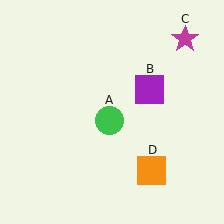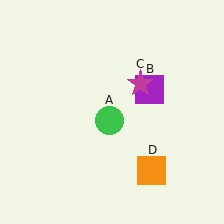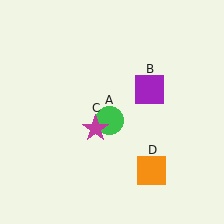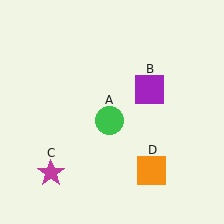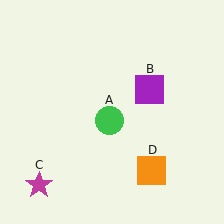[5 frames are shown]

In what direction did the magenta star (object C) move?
The magenta star (object C) moved down and to the left.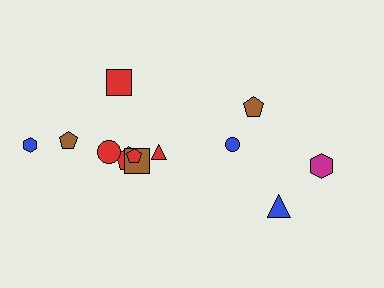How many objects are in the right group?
There are 4 objects.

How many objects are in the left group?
There are 8 objects.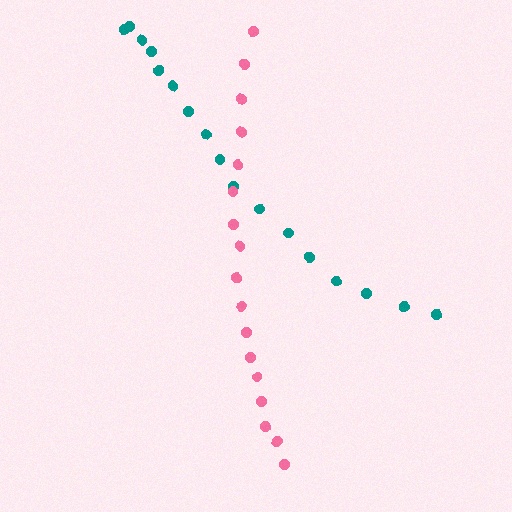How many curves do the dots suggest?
There are 2 distinct paths.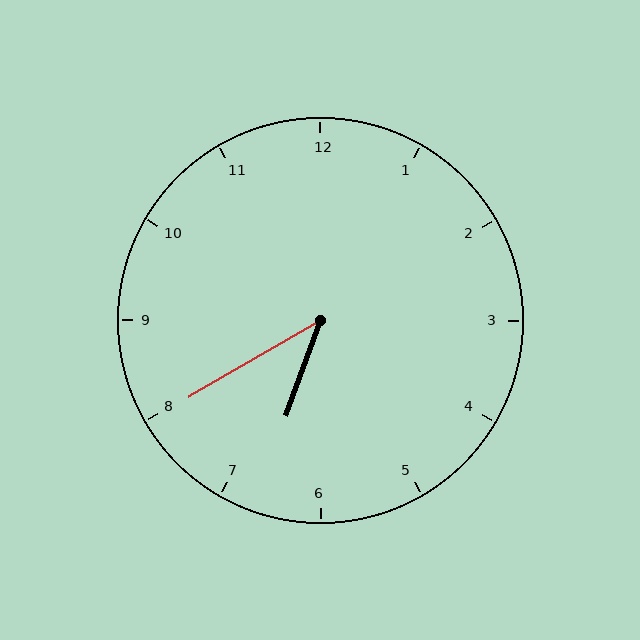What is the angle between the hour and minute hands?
Approximately 40 degrees.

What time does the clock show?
6:40.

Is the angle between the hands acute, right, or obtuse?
It is acute.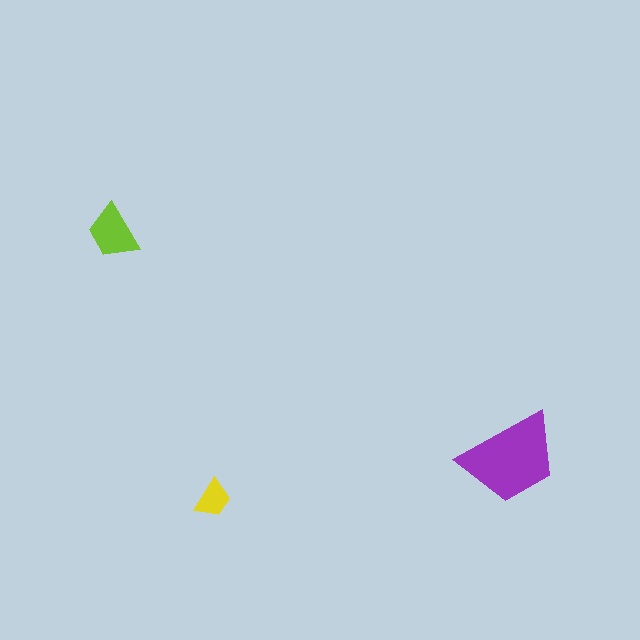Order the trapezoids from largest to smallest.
the purple one, the lime one, the yellow one.